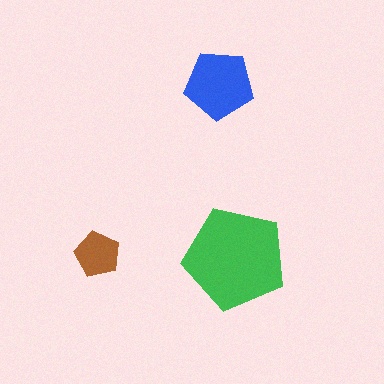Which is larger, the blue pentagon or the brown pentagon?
The blue one.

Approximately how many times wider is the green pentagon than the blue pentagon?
About 1.5 times wider.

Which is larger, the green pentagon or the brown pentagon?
The green one.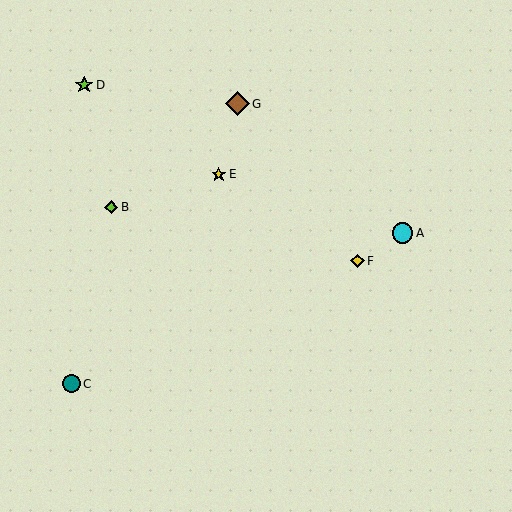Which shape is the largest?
The brown diamond (labeled G) is the largest.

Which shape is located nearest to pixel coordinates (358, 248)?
The yellow diamond (labeled F) at (358, 261) is nearest to that location.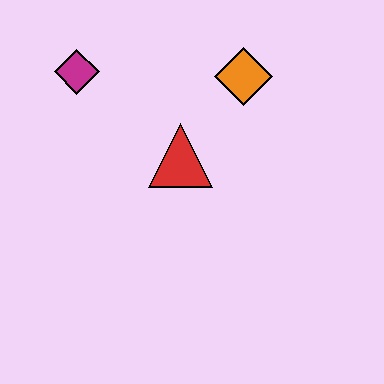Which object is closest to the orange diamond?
The red triangle is closest to the orange diamond.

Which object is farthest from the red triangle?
The magenta diamond is farthest from the red triangle.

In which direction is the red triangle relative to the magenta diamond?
The red triangle is to the right of the magenta diamond.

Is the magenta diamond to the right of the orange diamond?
No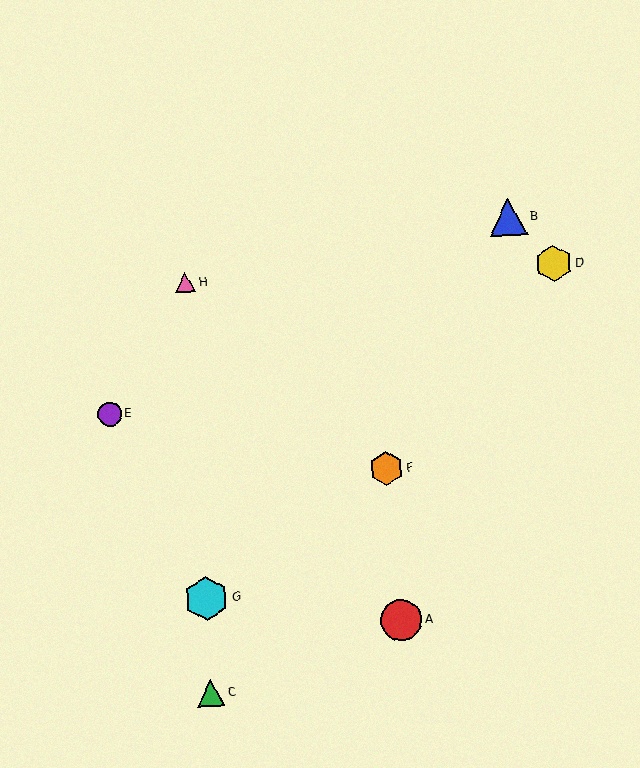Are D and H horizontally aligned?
Yes, both are at y≈263.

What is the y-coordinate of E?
Object E is at y≈414.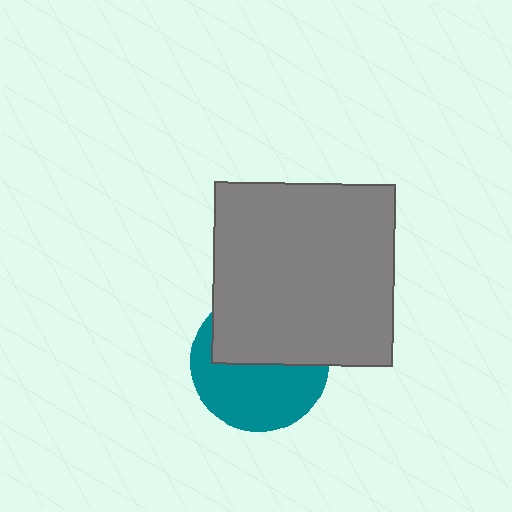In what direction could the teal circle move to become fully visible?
The teal circle could move down. That would shift it out from behind the gray square entirely.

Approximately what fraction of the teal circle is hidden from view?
Roughly 47% of the teal circle is hidden behind the gray square.